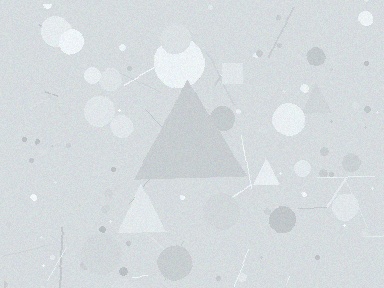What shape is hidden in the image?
A triangle is hidden in the image.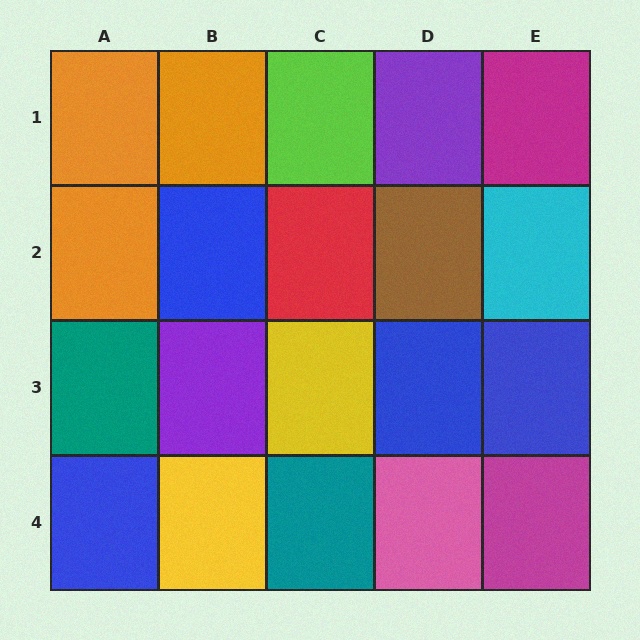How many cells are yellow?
2 cells are yellow.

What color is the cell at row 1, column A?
Orange.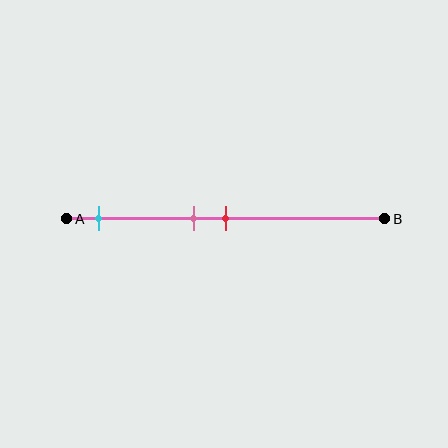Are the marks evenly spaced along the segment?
No, the marks are not evenly spaced.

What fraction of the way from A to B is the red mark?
The red mark is approximately 50% (0.5) of the way from A to B.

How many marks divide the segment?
There are 3 marks dividing the segment.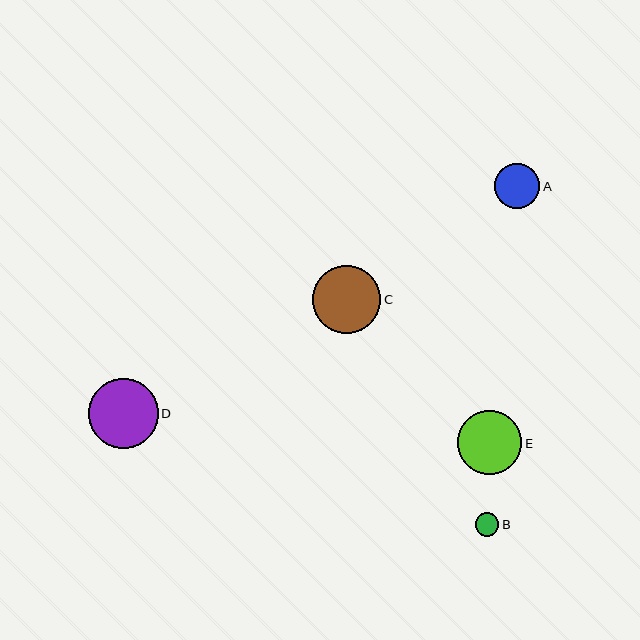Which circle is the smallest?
Circle B is the smallest with a size of approximately 23 pixels.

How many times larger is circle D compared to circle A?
Circle D is approximately 1.5 times the size of circle A.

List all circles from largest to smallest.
From largest to smallest: D, C, E, A, B.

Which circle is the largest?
Circle D is the largest with a size of approximately 70 pixels.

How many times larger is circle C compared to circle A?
Circle C is approximately 1.5 times the size of circle A.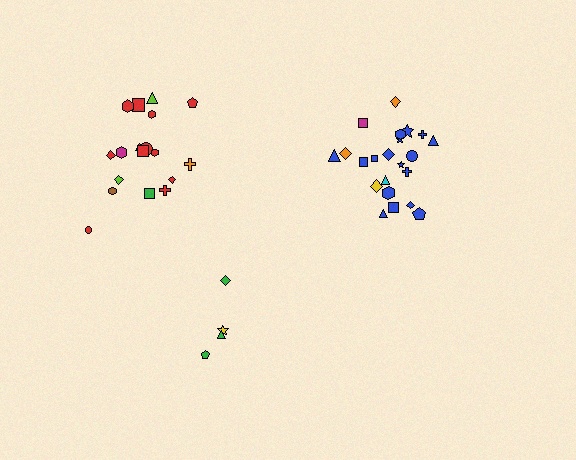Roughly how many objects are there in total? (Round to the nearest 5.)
Roughly 45 objects in total.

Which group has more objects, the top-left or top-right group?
The top-right group.